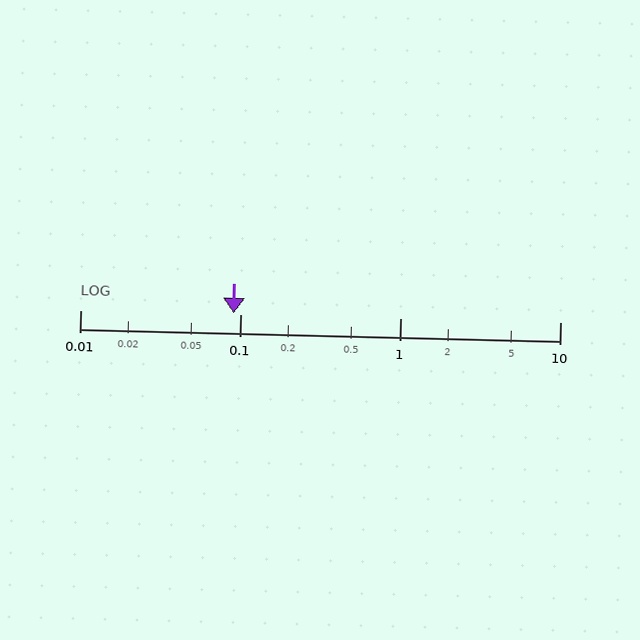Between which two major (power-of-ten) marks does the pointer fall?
The pointer is between 0.01 and 0.1.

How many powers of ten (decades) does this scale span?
The scale spans 3 decades, from 0.01 to 10.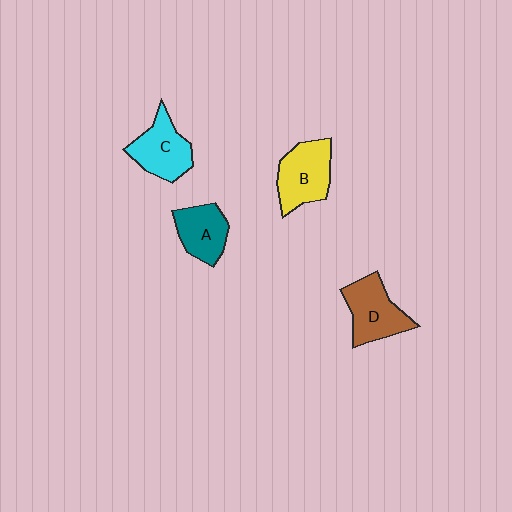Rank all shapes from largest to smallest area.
From largest to smallest: B (yellow), D (brown), C (cyan), A (teal).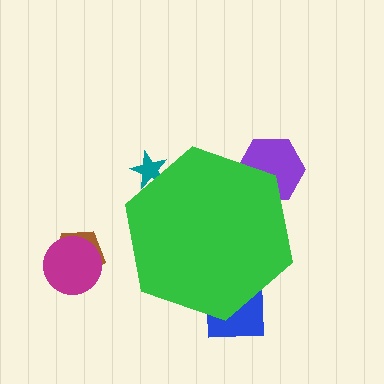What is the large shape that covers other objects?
A green hexagon.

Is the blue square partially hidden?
Yes, the blue square is partially hidden behind the green hexagon.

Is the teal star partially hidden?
Yes, the teal star is partially hidden behind the green hexagon.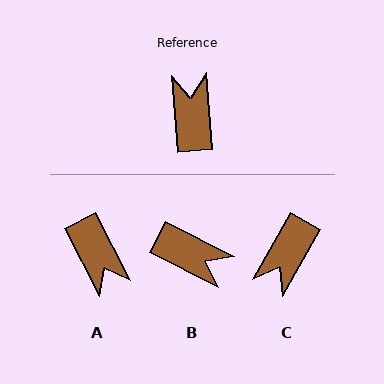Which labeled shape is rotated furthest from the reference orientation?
A, about 158 degrees away.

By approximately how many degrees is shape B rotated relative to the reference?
Approximately 122 degrees clockwise.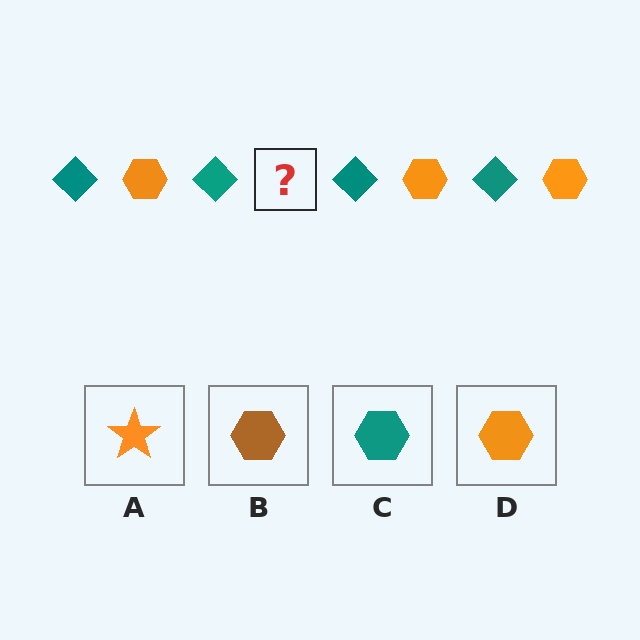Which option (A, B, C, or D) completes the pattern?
D.